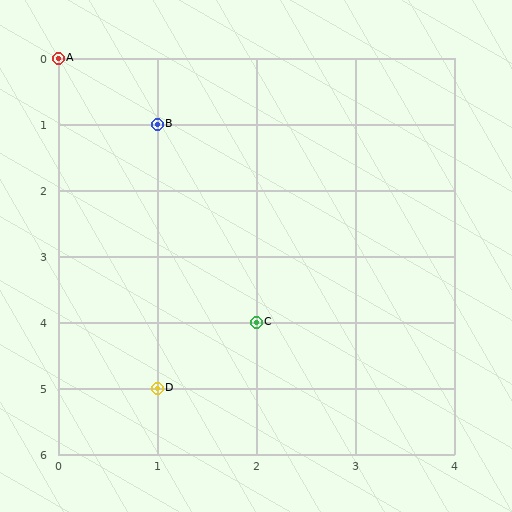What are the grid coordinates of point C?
Point C is at grid coordinates (2, 4).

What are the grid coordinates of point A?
Point A is at grid coordinates (0, 0).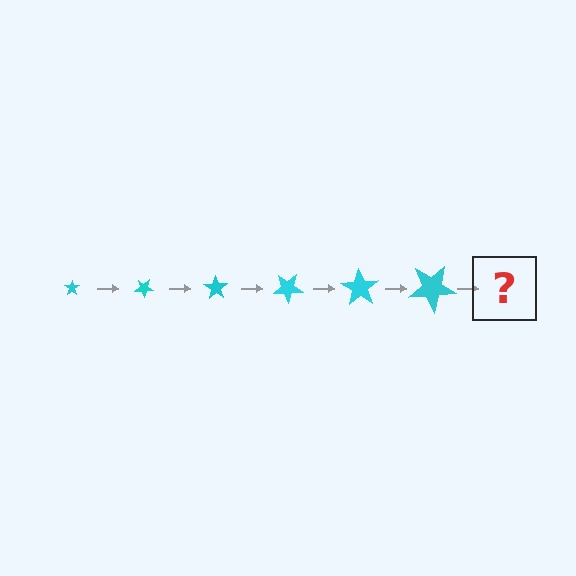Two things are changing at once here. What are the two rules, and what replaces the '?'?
The two rules are that the star grows larger each step and it rotates 35 degrees each step. The '?' should be a star, larger than the previous one and rotated 210 degrees from the start.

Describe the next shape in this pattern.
It should be a star, larger than the previous one and rotated 210 degrees from the start.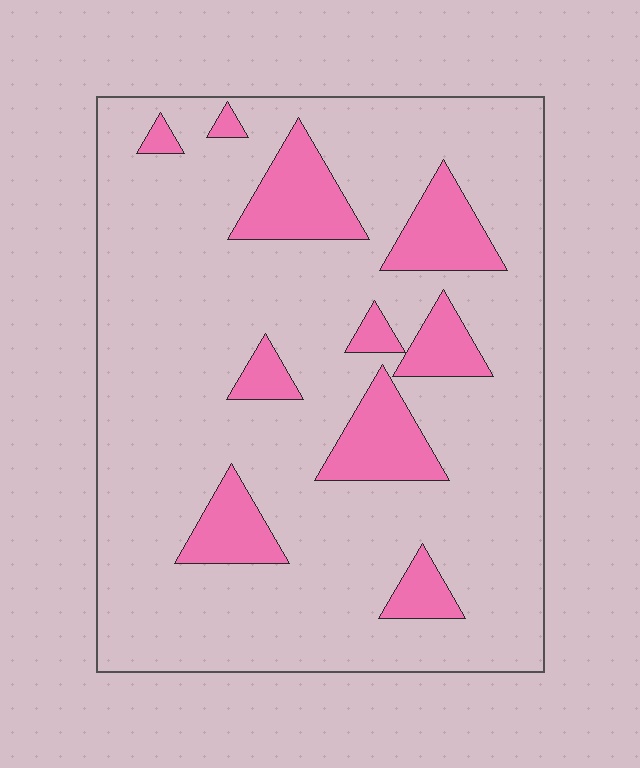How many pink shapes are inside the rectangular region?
10.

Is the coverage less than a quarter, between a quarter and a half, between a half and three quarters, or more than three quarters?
Less than a quarter.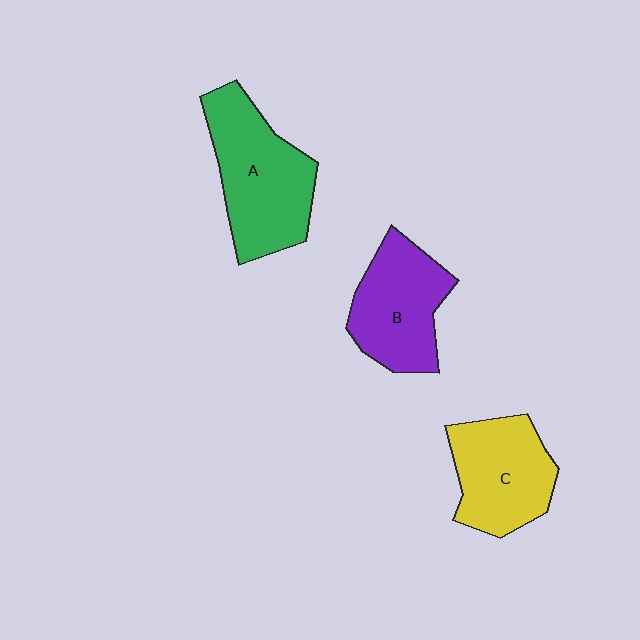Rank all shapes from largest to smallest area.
From largest to smallest: A (green), B (purple), C (yellow).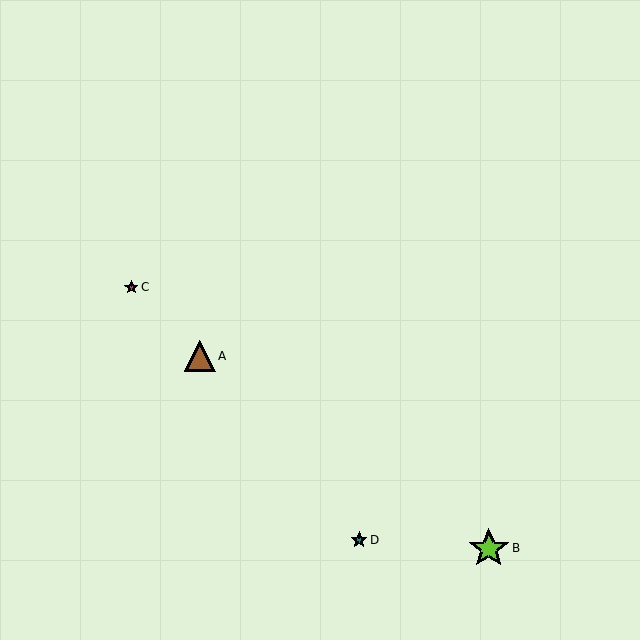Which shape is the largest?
The lime star (labeled B) is the largest.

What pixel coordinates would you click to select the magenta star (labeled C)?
Click at (131, 287) to select the magenta star C.